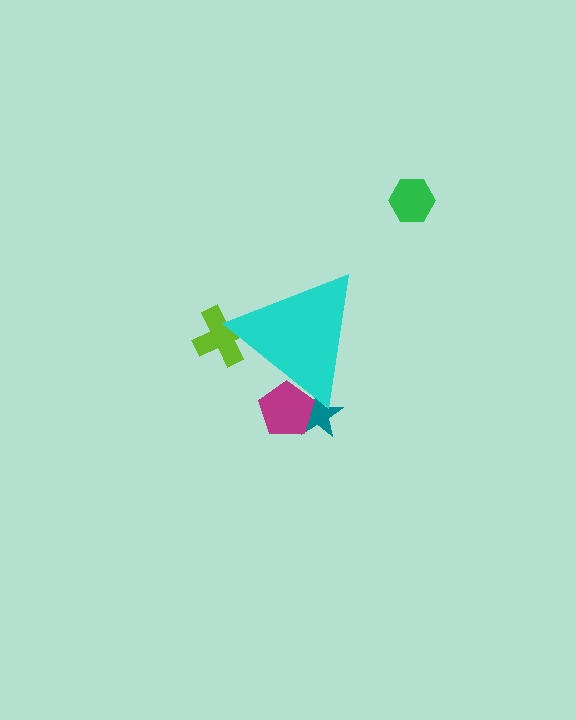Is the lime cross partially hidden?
Yes, the lime cross is partially hidden behind the cyan triangle.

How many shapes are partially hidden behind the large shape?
3 shapes are partially hidden.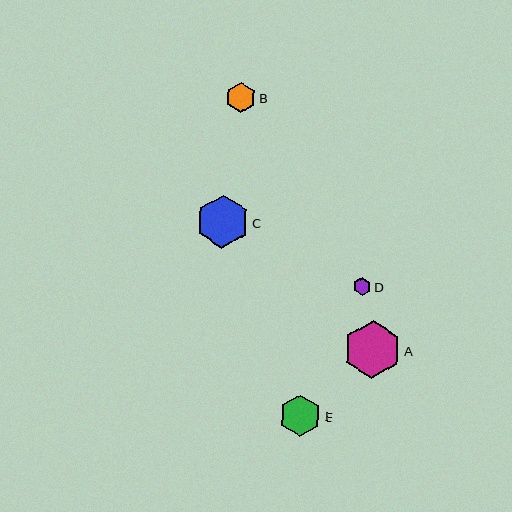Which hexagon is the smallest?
Hexagon D is the smallest with a size of approximately 18 pixels.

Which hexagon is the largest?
Hexagon A is the largest with a size of approximately 57 pixels.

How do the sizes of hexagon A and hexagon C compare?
Hexagon A and hexagon C are approximately the same size.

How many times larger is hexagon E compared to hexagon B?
Hexagon E is approximately 1.4 times the size of hexagon B.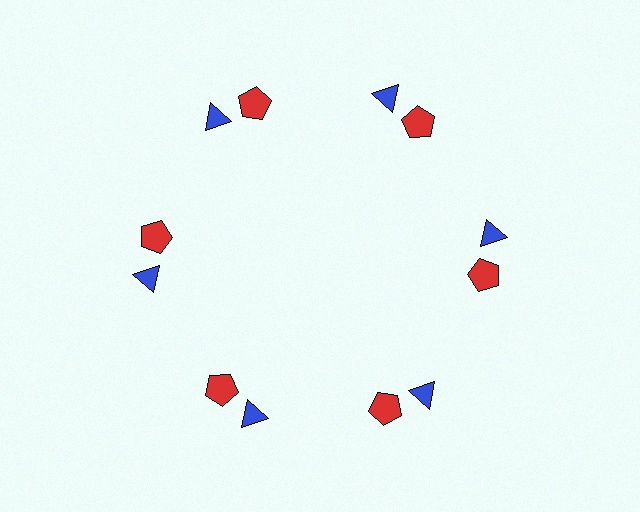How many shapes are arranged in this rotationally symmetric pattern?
There are 12 shapes, arranged in 6 groups of 2.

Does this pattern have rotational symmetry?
Yes, this pattern has 6-fold rotational symmetry. It looks the same after rotating 60 degrees around the center.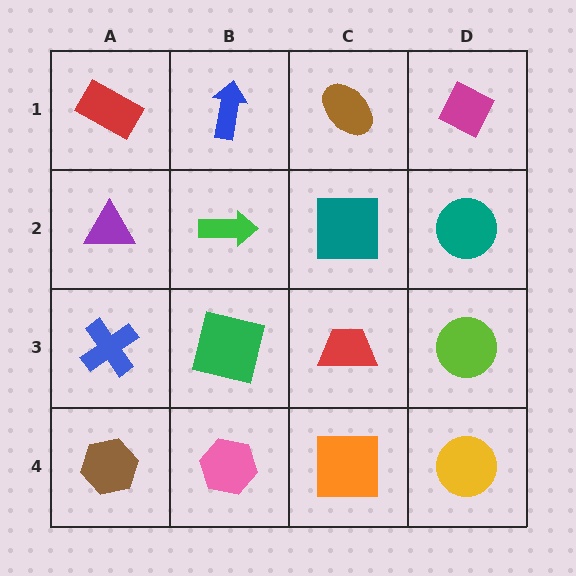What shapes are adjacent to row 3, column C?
A teal square (row 2, column C), an orange square (row 4, column C), a green square (row 3, column B), a lime circle (row 3, column D).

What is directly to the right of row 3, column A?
A green square.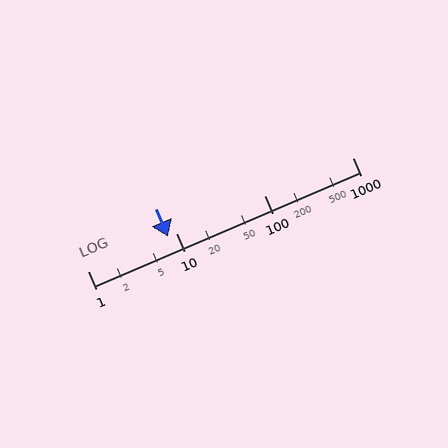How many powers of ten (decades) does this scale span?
The scale spans 3 decades, from 1 to 1000.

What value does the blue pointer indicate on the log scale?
The pointer indicates approximately 8.1.